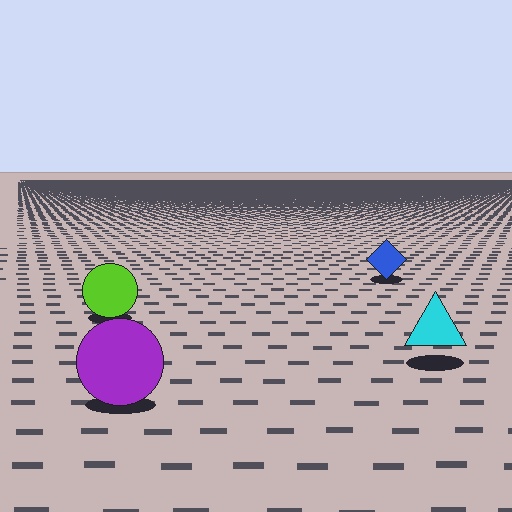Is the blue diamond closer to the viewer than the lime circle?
No. The lime circle is closer — you can tell from the texture gradient: the ground texture is coarser near it.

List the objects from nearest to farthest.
From nearest to farthest: the purple circle, the cyan triangle, the lime circle, the blue diamond.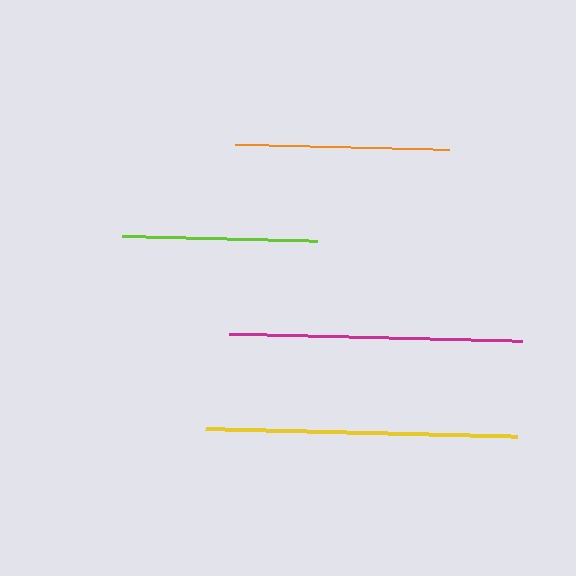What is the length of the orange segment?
The orange segment is approximately 214 pixels long.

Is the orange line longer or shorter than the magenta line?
The magenta line is longer than the orange line.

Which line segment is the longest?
The yellow line is the longest at approximately 313 pixels.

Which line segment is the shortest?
The lime line is the shortest at approximately 195 pixels.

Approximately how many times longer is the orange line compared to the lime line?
The orange line is approximately 1.1 times the length of the lime line.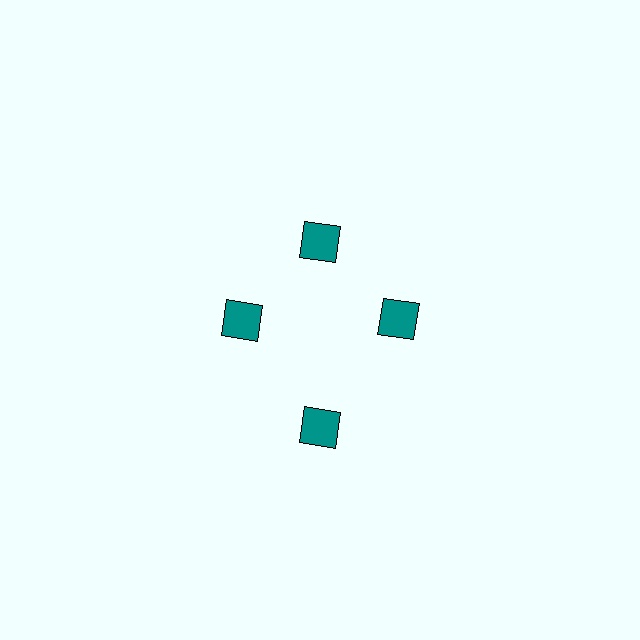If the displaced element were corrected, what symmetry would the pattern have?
It would have 4-fold rotational symmetry — the pattern would map onto itself every 90 degrees.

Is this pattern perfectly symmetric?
No. The 4 teal squares are arranged in a ring, but one element near the 6 o'clock position is pushed outward from the center, breaking the 4-fold rotational symmetry.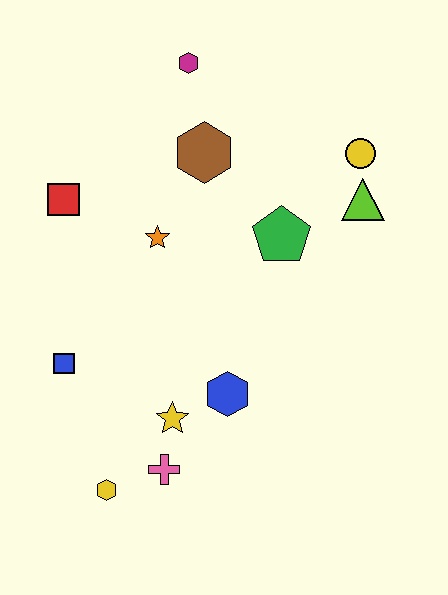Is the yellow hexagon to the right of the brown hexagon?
No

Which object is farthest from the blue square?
The yellow circle is farthest from the blue square.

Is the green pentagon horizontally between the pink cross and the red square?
No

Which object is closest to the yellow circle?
The lime triangle is closest to the yellow circle.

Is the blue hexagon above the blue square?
No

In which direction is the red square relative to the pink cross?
The red square is above the pink cross.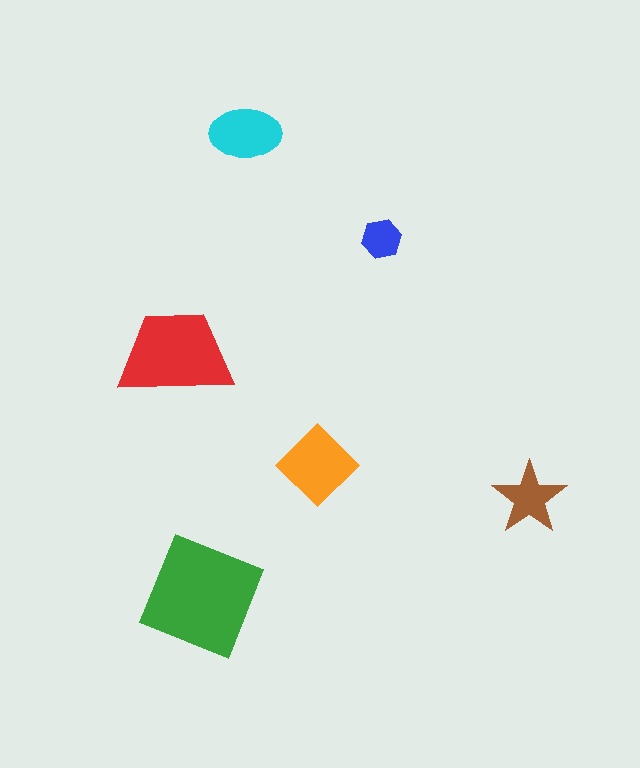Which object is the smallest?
The blue hexagon.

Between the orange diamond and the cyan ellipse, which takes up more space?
The orange diamond.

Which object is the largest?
The green square.